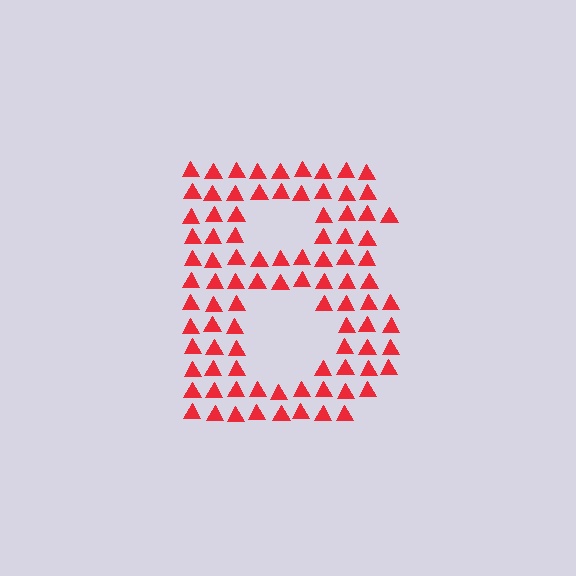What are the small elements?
The small elements are triangles.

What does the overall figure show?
The overall figure shows the letter B.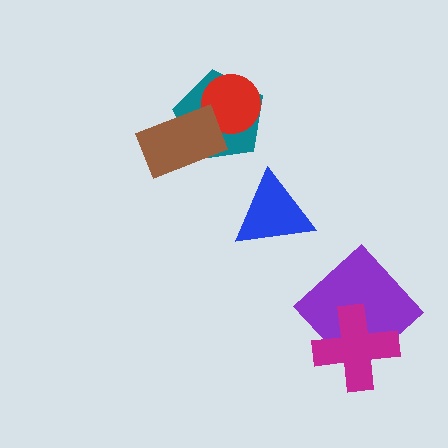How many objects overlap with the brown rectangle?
2 objects overlap with the brown rectangle.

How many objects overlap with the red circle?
2 objects overlap with the red circle.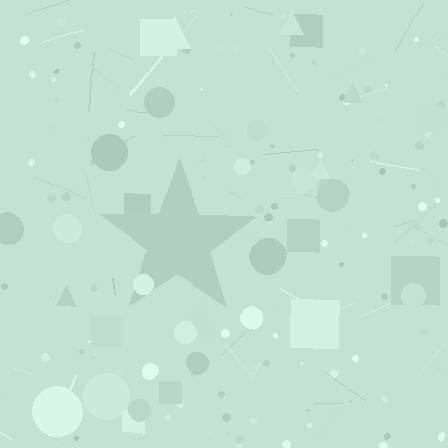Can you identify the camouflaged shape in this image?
The camouflaged shape is a star.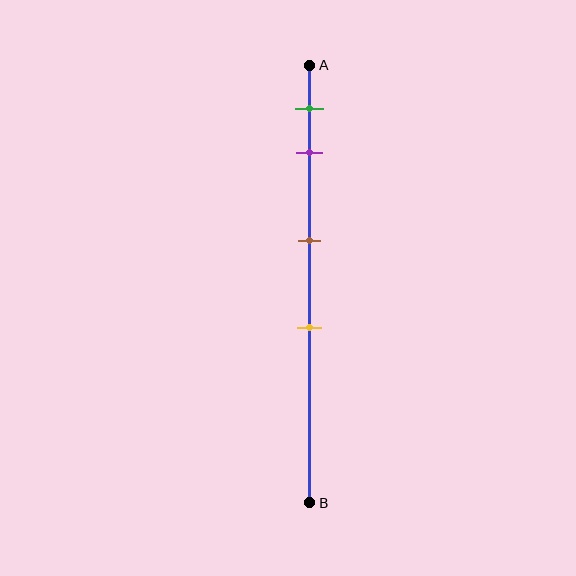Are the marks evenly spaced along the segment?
No, the marks are not evenly spaced.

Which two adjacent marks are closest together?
The green and purple marks are the closest adjacent pair.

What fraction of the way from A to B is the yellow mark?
The yellow mark is approximately 60% (0.6) of the way from A to B.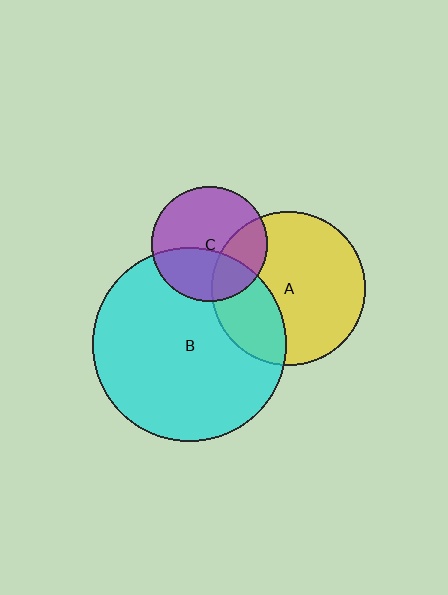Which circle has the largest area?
Circle B (cyan).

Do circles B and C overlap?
Yes.